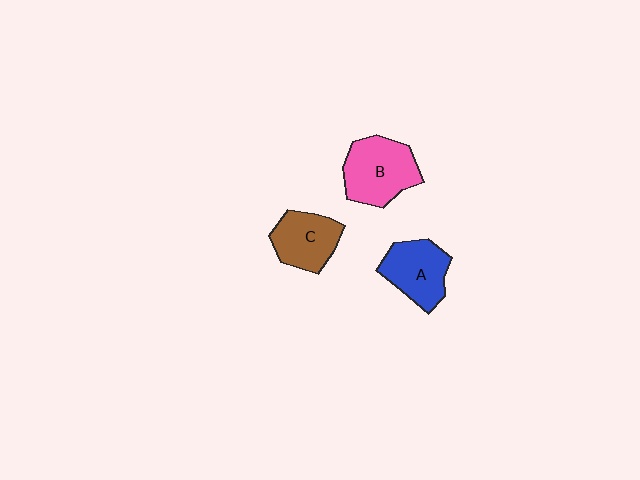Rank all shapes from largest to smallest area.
From largest to smallest: B (pink), A (blue), C (brown).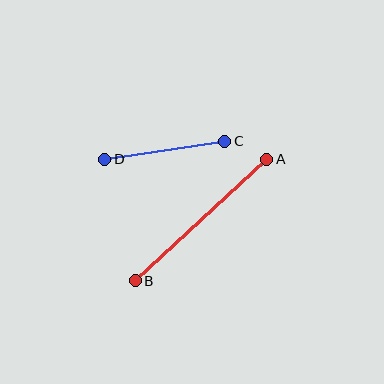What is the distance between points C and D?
The distance is approximately 121 pixels.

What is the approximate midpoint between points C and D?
The midpoint is at approximately (165, 150) pixels.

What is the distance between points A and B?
The distance is approximately 179 pixels.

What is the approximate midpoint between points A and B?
The midpoint is at approximately (201, 220) pixels.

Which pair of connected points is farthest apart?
Points A and B are farthest apart.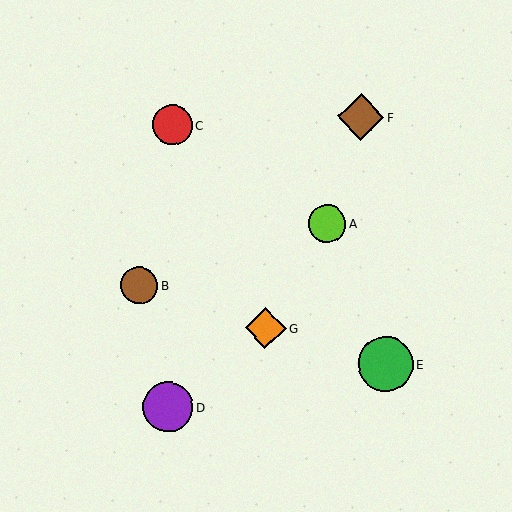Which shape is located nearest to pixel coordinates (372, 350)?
The green circle (labeled E) at (386, 364) is nearest to that location.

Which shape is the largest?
The green circle (labeled E) is the largest.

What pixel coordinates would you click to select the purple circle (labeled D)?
Click at (168, 407) to select the purple circle D.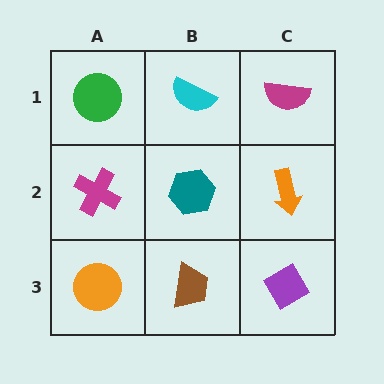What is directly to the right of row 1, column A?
A cyan semicircle.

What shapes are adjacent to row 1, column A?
A magenta cross (row 2, column A), a cyan semicircle (row 1, column B).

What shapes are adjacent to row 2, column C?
A magenta semicircle (row 1, column C), a purple diamond (row 3, column C), a teal hexagon (row 2, column B).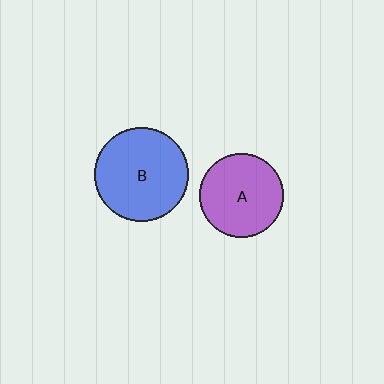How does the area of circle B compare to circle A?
Approximately 1.2 times.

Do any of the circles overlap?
No, none of the circles overlap.